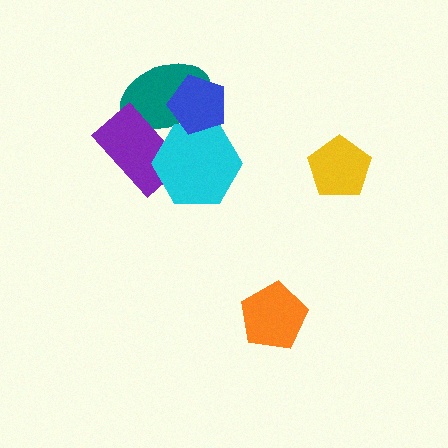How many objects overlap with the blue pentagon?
2 objects overlap with the blue pentagon.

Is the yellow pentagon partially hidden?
No, no other shape covers it.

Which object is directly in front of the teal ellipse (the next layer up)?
The purple rectangle is directly in front of the teal ellipse.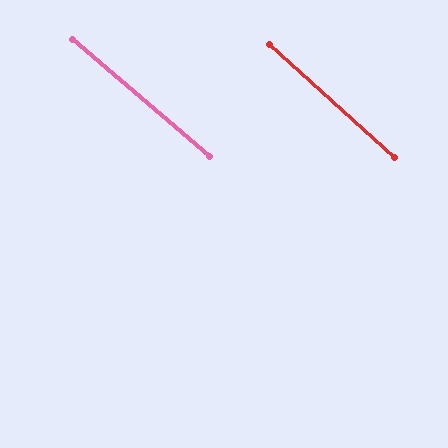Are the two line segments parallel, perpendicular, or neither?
Parallel — their directions differ by only 1.6°.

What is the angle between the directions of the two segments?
Approximately 2 degrees.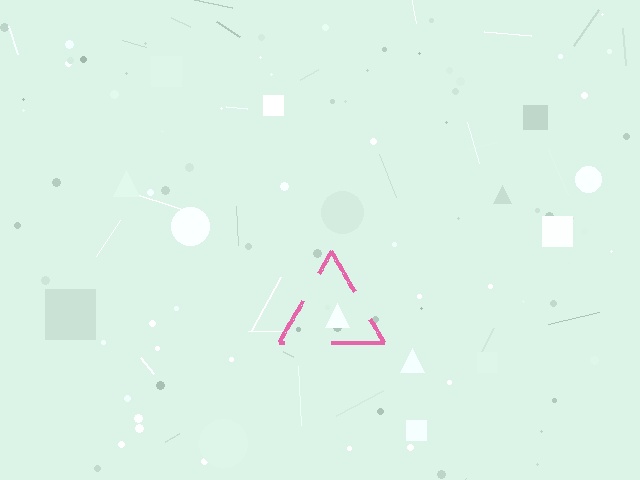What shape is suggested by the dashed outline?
The dashed outline suggests a triangle.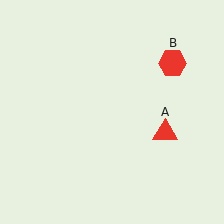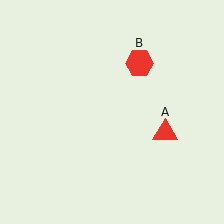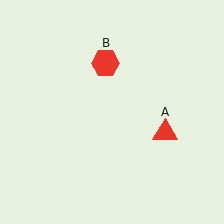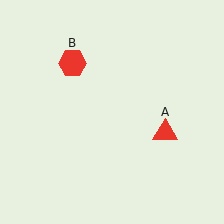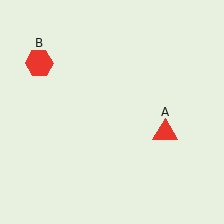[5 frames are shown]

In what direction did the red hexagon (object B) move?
The red hexagon (object B) moved left.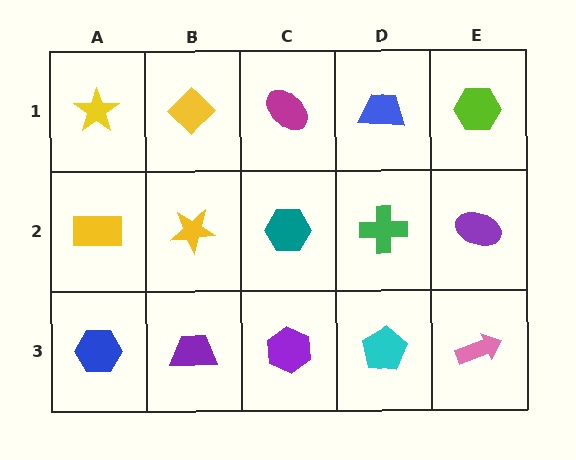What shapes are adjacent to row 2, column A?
A yellow star (row 1, column A), a blue hexagon (row 3, column A), a yellow star (row 2, column B).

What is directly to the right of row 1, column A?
A yellow diamond.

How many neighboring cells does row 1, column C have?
3.